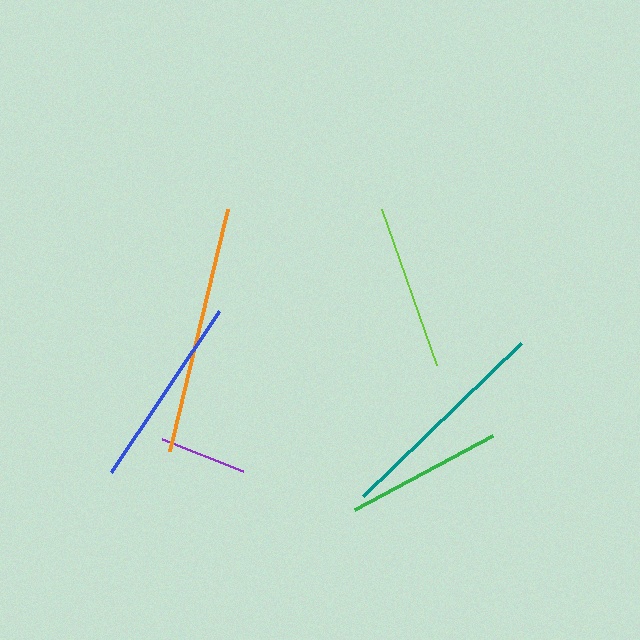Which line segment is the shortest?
The purple line is the shortest at approximately 88 pixels.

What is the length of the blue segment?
The blue segment is approximately 194 pixels long.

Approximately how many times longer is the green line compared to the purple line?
The green line is approximately 1.8 times the length of the purple line.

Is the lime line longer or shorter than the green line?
The lime line is longer than the green line.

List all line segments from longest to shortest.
From longest to shortest: orange, teal, blue, lime, green, purple.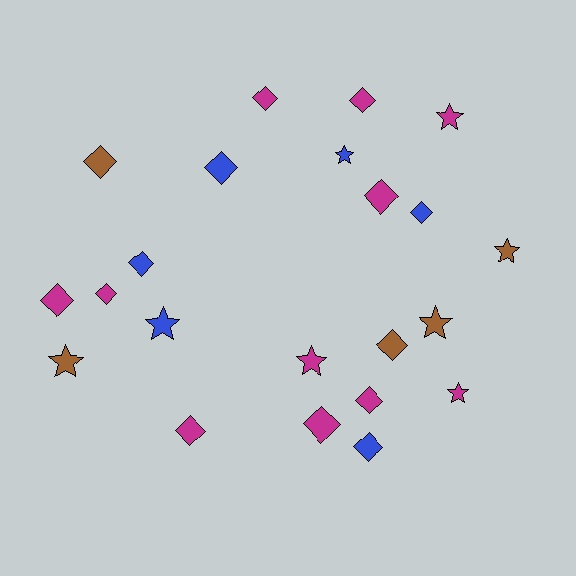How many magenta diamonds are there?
There are 8 magenta diamonds.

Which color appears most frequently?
Magenta, with 11 objects.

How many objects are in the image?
There are 22 objects.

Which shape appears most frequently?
Diamond, with 14 objects.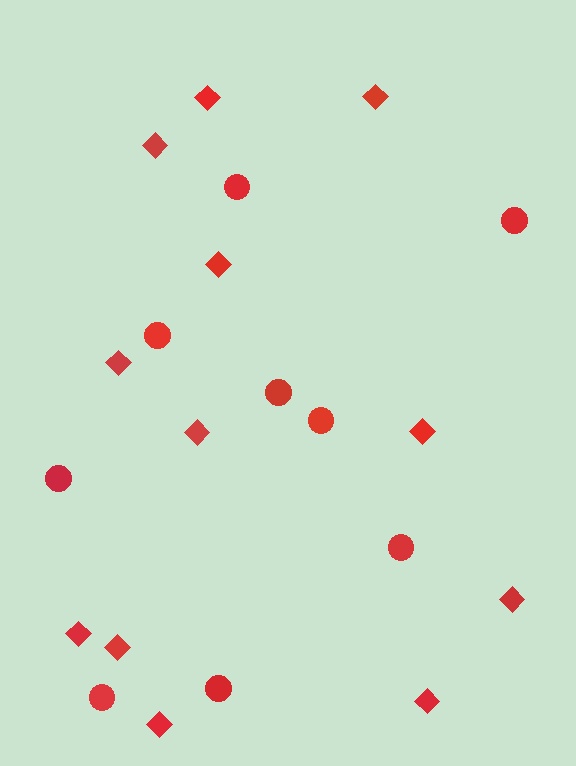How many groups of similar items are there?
There are 2 groups: one group of circles (9) and one group of diamonds (12).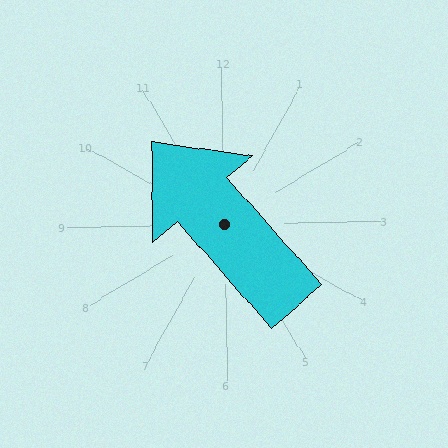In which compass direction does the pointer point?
Northwest.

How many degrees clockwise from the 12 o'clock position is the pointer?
Approximately 320 degrees.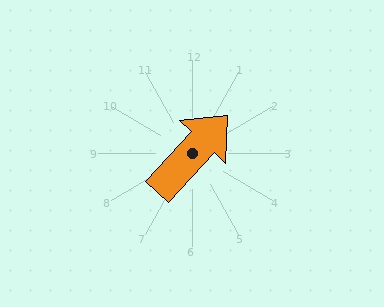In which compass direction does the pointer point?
Northeast.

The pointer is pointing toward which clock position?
Roughly 1 o'clock.